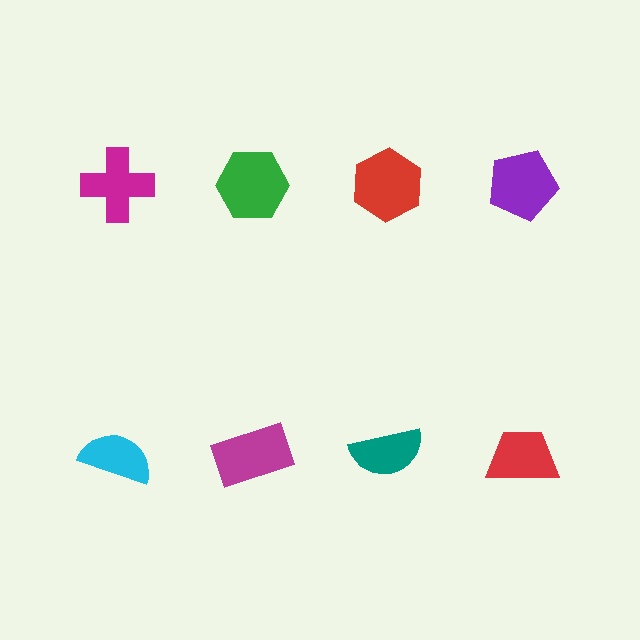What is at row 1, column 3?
A red hexagon.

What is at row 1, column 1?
A magenta cross.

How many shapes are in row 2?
4 shapes.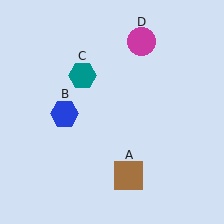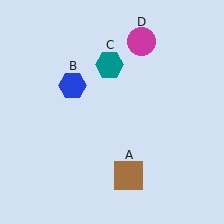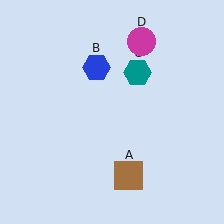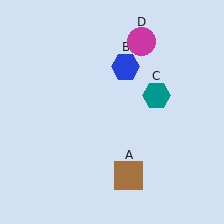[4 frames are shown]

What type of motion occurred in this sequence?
The blue hexagon (object B), teal hexagon (object C) rotated clockwise around the center of the scene.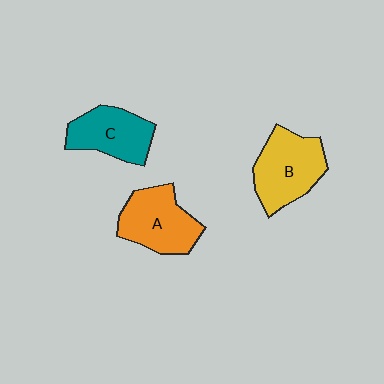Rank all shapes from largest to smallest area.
From largest to smallest: B (yellow), A (orange), C (teal).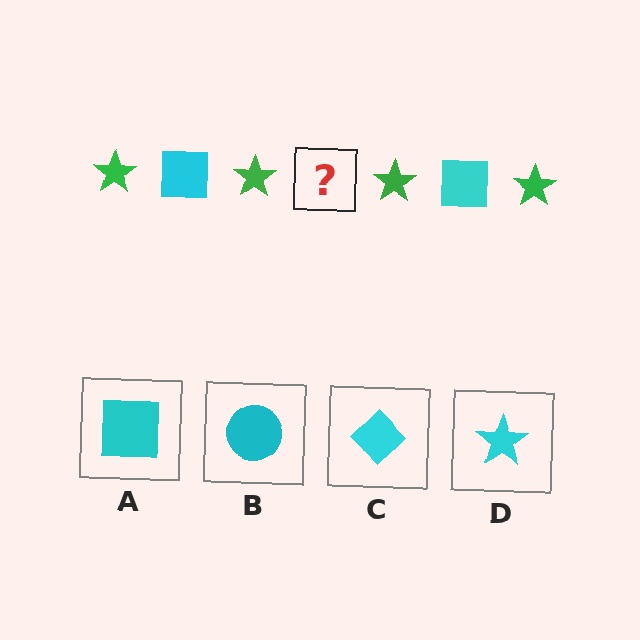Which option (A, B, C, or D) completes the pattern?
A.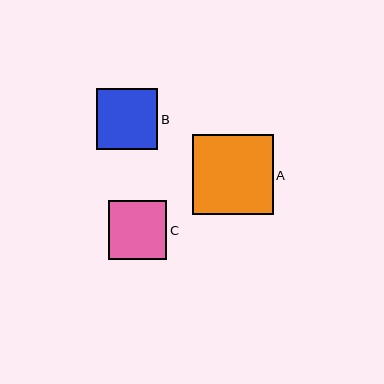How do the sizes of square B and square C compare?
Square B and square C are approximately the same size.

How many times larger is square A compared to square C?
Square A is approximately 1.4 times the size of square C.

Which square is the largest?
Square A is the largest with a size of approximately 80 pixels.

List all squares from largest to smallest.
From largest to smallest: A, B, C.